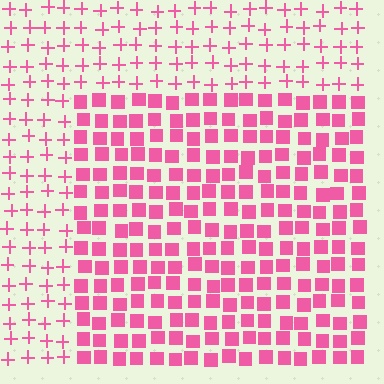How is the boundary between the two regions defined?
The boundary is defined by a change in element shape: squares inside vs. plus signs outside. All elements share the same color and spacing.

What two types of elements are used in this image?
The image uses squares inside the rectangle region and plus signs outside it.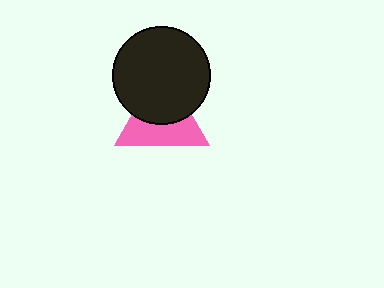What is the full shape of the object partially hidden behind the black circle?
The partially hidden object is a pink triangle.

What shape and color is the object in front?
The object in front is a black circle.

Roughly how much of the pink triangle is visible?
About half of it is visible (roughly 50%).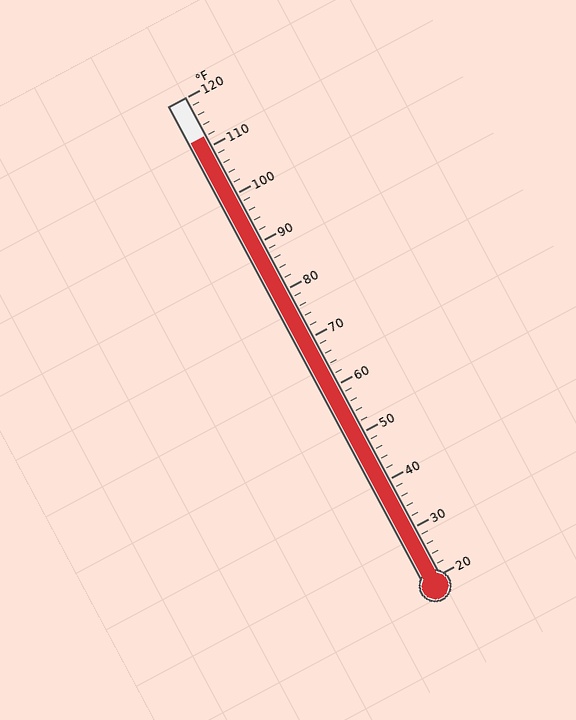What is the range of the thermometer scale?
The thermometer scale ranges from 20°F to 120°F.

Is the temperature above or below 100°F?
The temperature is above 100°F.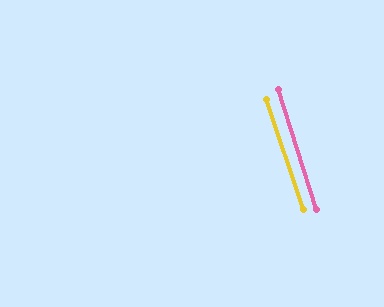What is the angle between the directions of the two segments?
Approximately 1 degree.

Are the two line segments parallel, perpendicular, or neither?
Parallel — their directions differ by only 1.3°.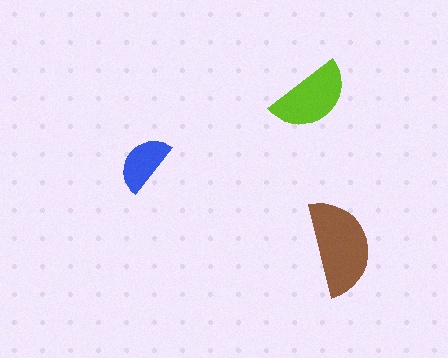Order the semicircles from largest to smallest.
the brown one, the lime one, the blue one.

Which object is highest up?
The lime semicircle is topmost.